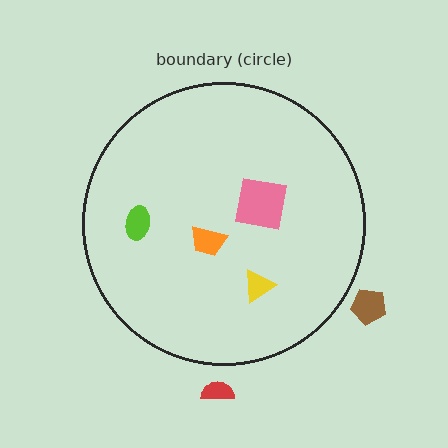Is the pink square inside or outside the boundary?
Inside.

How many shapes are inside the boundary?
4 inside, 2 outside.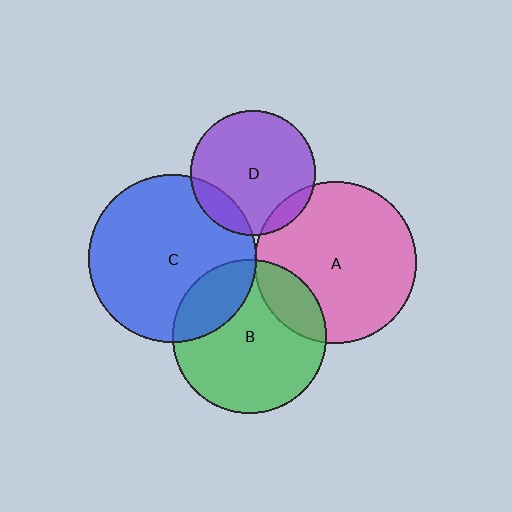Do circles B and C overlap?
Yes.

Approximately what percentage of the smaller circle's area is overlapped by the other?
Approximately 20%.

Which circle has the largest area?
Circle C (blue).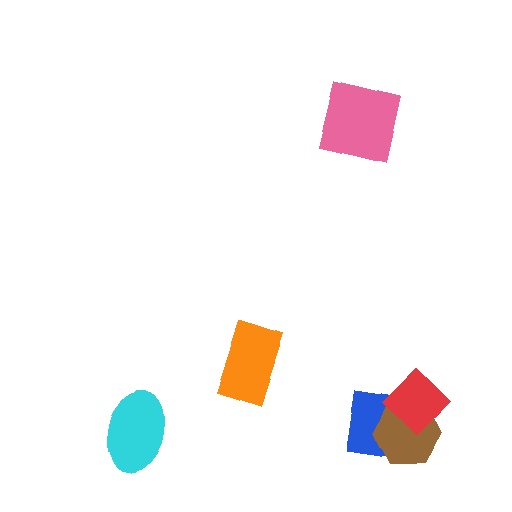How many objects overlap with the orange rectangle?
0 objects overlap with the orange rectangle.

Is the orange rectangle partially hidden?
No, no other shape covers it.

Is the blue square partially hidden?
Yes, it is partially covered by another shape.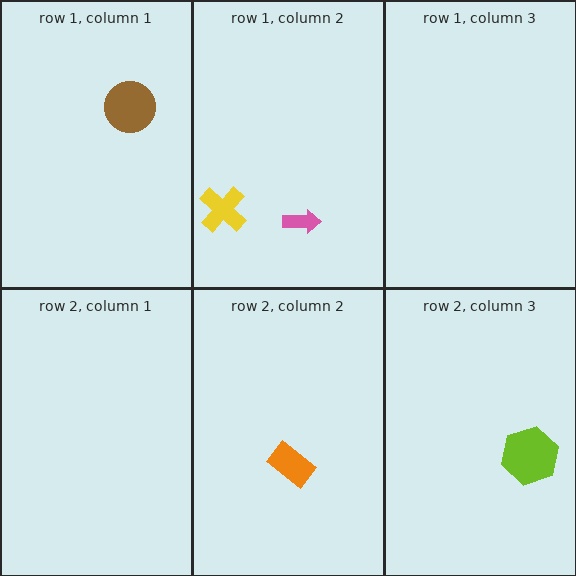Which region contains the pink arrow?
The row 1, column 2 region.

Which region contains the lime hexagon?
The row 2, column 3 region.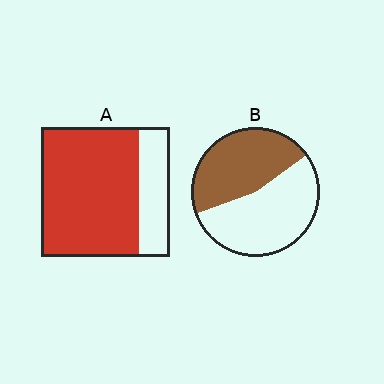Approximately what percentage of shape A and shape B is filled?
A is approximately 75% and B is approximately 45%.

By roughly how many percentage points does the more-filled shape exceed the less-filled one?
By roughly 30 percentage points (A over B).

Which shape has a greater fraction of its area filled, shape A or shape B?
Shape A.